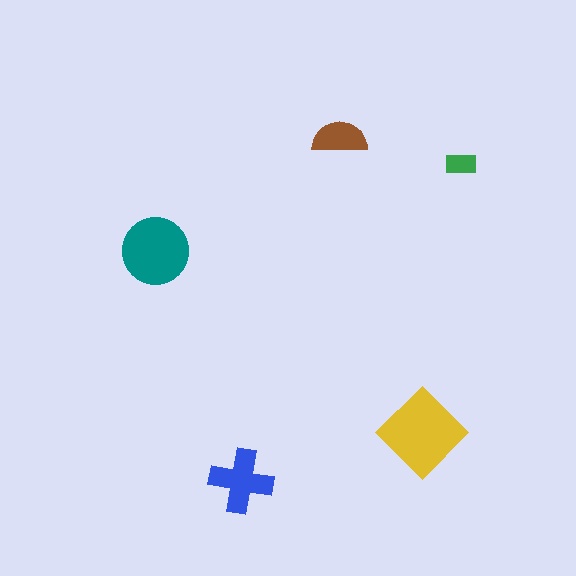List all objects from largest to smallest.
The yellow diamond, the teal circle, the blue cross, the brown semicircle, the green rectangle.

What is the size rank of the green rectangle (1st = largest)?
5th.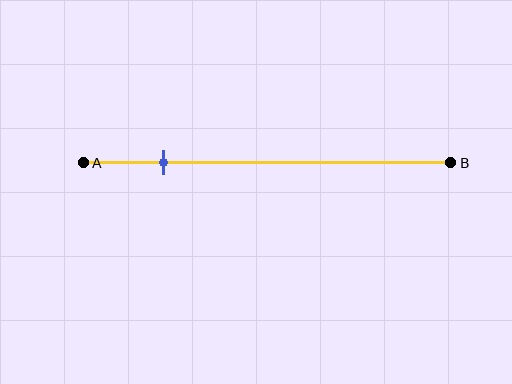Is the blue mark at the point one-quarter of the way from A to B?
No, the mark is at about 20% from A, not at the 25% one-quarter point.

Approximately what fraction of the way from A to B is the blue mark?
The blue mark is approximately 20% of the way from A to B.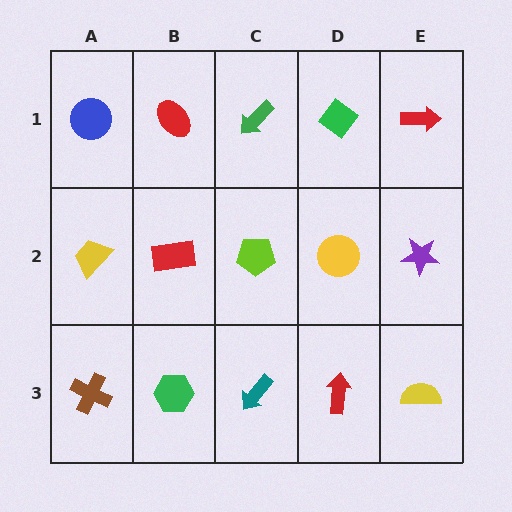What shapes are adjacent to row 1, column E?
A purple star (row 2, column E), a green diamond (row 1, column D).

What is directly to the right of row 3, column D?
A yellow semicircle.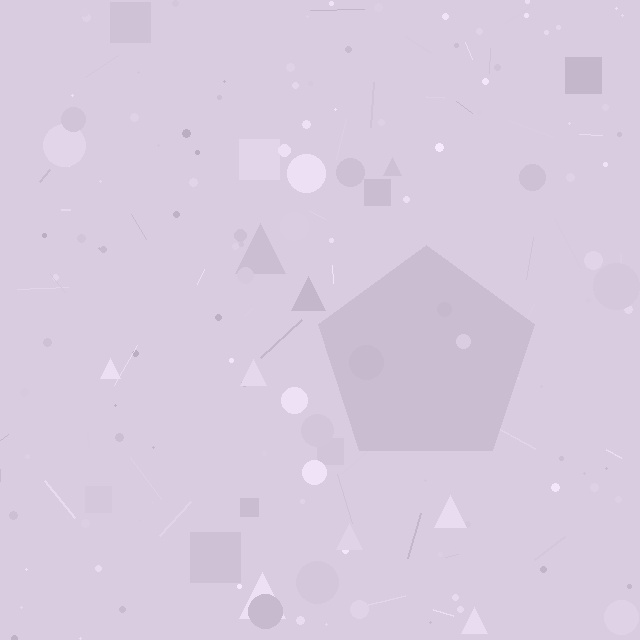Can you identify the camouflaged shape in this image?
The camouflaged shape is a pentagon.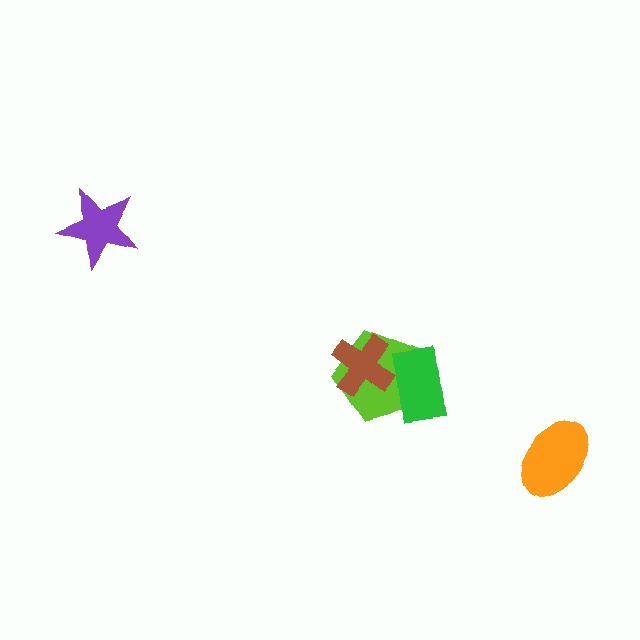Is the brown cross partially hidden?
Yes, it is partially covered by another shape.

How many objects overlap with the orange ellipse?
0 objects overlap with the orange ellipse.